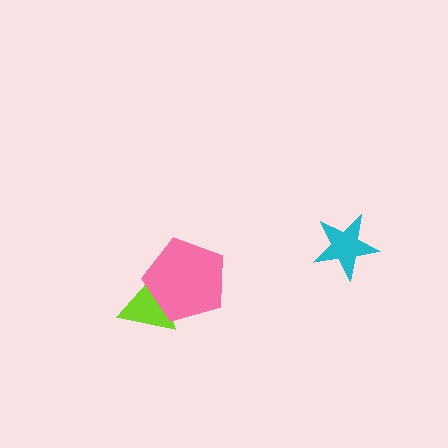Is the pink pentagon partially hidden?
No, no other shape covers it.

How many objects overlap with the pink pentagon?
1 object overlaps with the pink pentagon.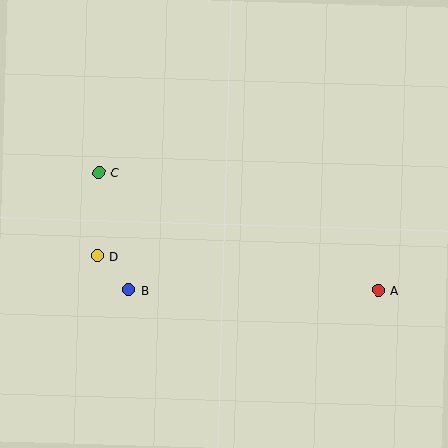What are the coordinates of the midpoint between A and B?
The midpoint between A and B is at (254, 290).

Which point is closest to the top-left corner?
Point C is closest to the top-left corner.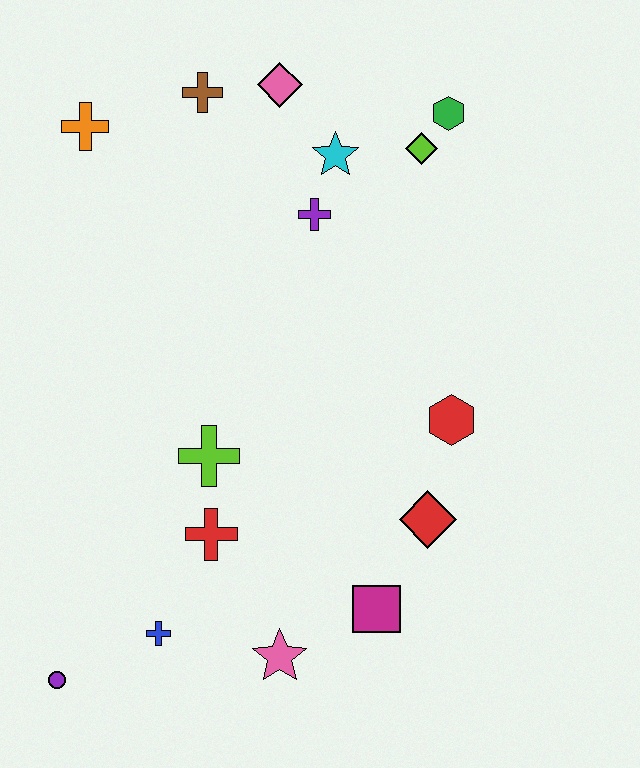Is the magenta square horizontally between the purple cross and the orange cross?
No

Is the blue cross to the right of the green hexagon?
No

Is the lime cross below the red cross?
No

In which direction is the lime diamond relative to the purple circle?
The lime diamond is above the purple circle.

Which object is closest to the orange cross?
The brown cross is closest to the orange cross.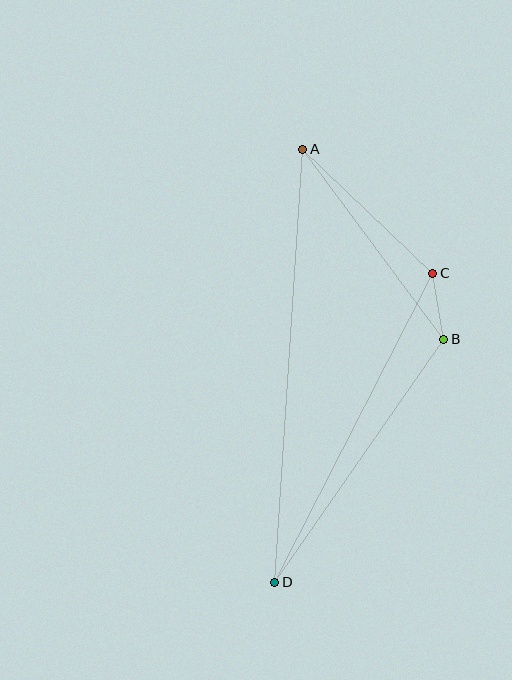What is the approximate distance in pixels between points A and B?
The distance between A and B is approximately 237 pixels.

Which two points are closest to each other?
Points B and C are closest to each other.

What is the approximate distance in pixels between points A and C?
The distance between A and C is approximately 180 pixels.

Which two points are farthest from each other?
Points A and D are farthest from each other.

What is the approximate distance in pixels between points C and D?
The distance between C and D is approximately 347 pixels.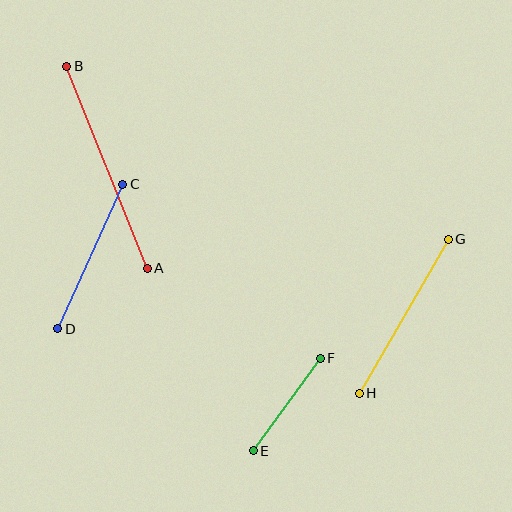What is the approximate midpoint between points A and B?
The midpoint is at approximately (107, 167) pixels.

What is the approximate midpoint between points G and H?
The midpoint is at approximately (404, 316) pixels.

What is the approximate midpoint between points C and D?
The midpoint is at approximately (90, 256) pixels.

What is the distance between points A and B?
The distance is approximately 218 pixels.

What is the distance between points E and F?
The distance is approximately 114 pixels.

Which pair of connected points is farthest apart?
Points A and B are farthest apart.